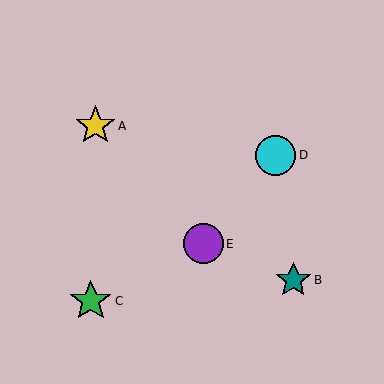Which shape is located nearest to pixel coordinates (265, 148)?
The cyan circle (labeled D) at (276, 155) is nearest to that location.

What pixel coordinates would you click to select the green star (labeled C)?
Click at (91, 301) to select the green star C.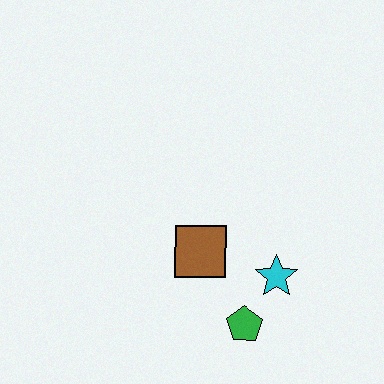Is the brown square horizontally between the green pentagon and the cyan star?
No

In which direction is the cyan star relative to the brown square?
The cyan star is to the right of the brown square.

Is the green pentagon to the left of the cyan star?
Yes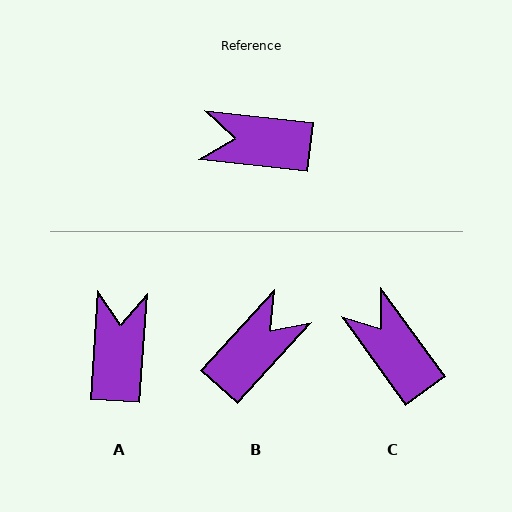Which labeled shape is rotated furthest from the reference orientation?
B, about 126 degrees away.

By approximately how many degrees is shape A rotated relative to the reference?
Approximately 88 degrees clockwise.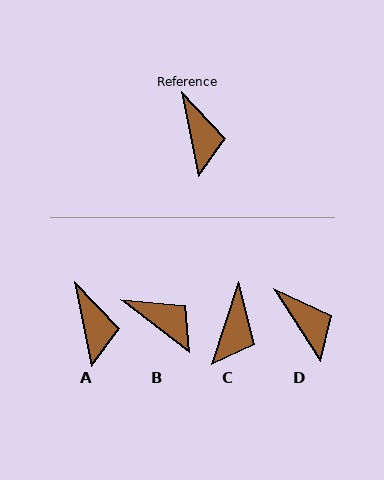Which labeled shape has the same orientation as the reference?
A.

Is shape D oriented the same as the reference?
No, it is off by about 21 degrees.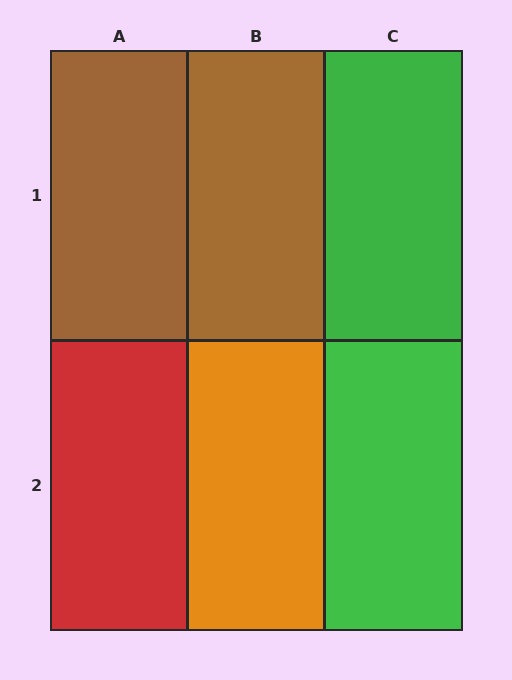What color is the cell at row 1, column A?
Brown.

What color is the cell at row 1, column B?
Brown.